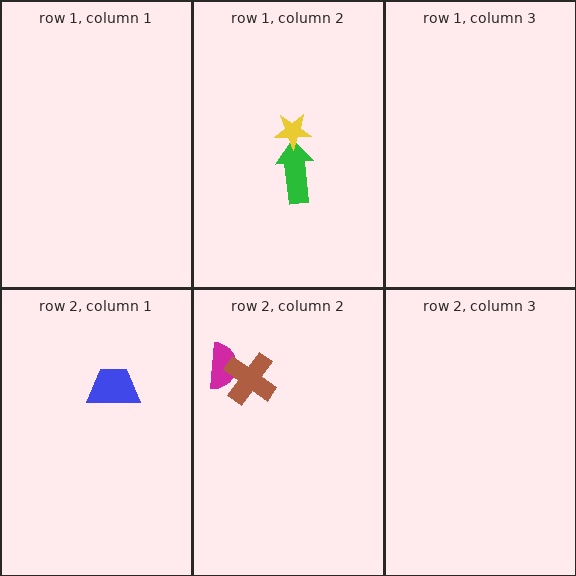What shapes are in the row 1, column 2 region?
The green arrow, the yellow star.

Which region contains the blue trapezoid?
The row 2, column 1 region.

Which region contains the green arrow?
The row 1, column 2 region.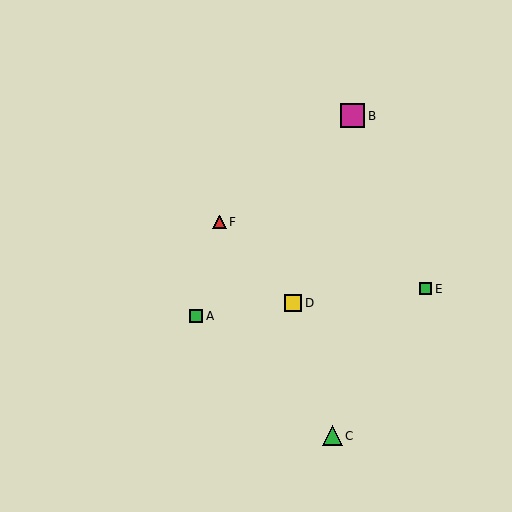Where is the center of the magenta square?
The center of the magenta square is at (352, 116).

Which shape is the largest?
The magenta square (labeled B) is the largest.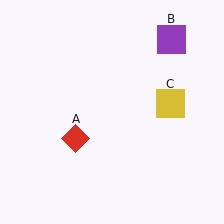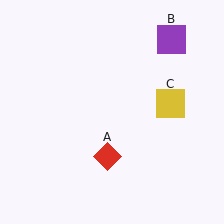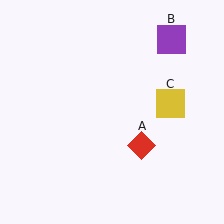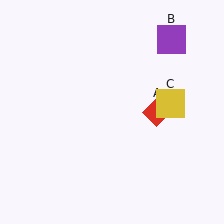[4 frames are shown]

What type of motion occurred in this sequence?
The red diamond (object A) rotated counterclockwise around the center of the scene.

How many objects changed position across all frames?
1 object changed position: red diamond (object A).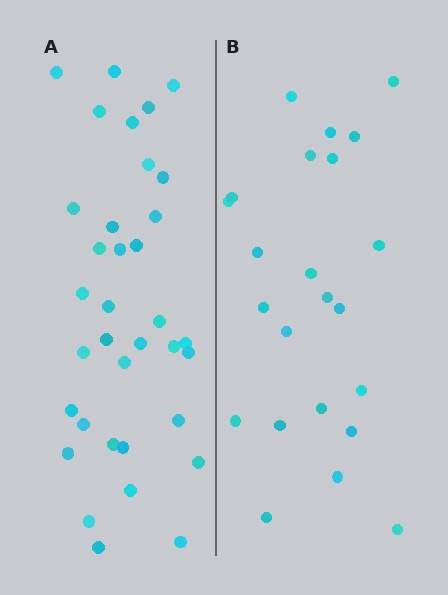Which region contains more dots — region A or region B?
Region A (the left region) has more dots.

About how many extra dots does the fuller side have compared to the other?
Region A has roughly 12 or so more dots than region B.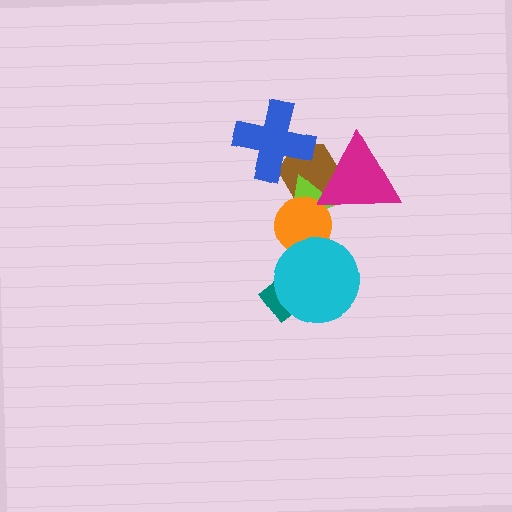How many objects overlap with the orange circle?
2 objects overlap with the orange circle.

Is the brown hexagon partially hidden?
Yes, it is partially covered by another shape.